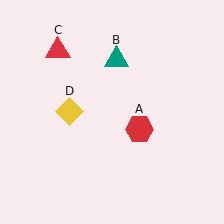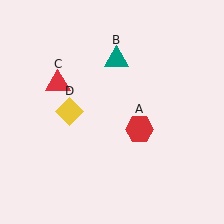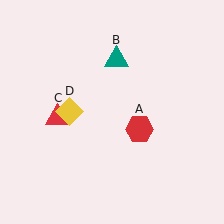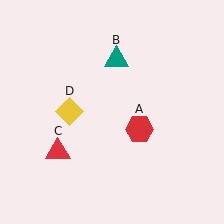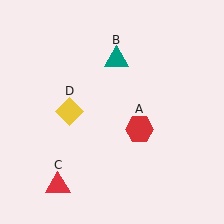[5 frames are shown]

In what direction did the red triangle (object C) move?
The red triangle (object C) moved down.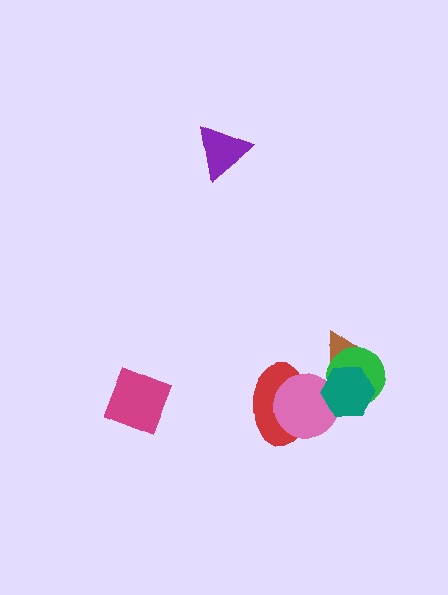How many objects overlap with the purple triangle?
0 objects overlap with the purple triangle.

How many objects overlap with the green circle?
2 objects overlap with the green circle.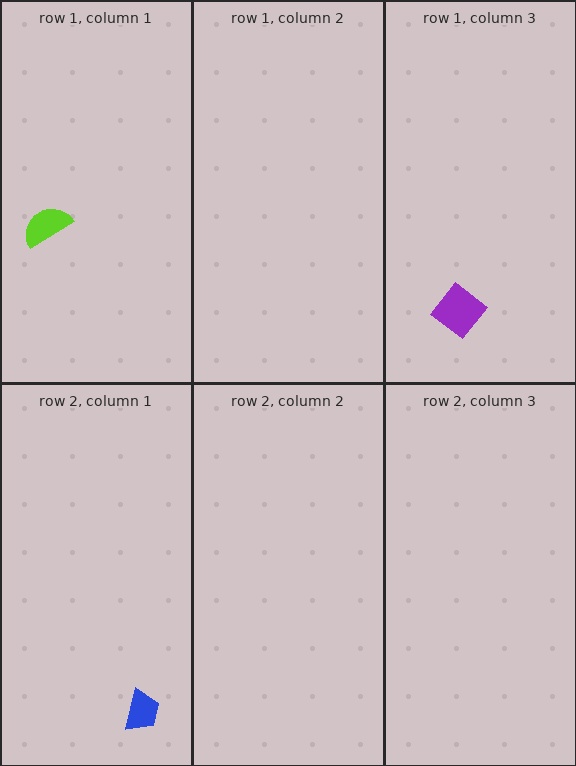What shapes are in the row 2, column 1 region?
The blue trapezoid.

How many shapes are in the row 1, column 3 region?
1.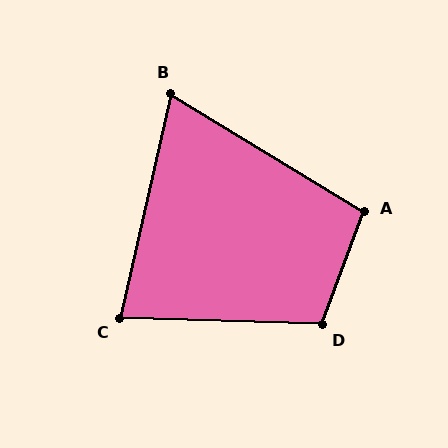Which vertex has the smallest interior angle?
B, at approximately 72 degrees.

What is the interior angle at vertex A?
Approximately 101 degrees (obtuse).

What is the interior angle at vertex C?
Approximately 79 degrees (acute).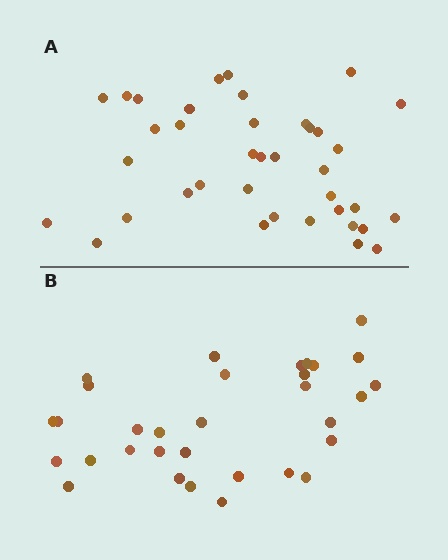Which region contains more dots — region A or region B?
Region A (the top region) has more dots.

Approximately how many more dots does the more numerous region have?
Region A has about 6 more dots than region B.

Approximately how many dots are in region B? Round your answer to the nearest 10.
About 30 dots. (The exact count is 32, which rounds to 30.)